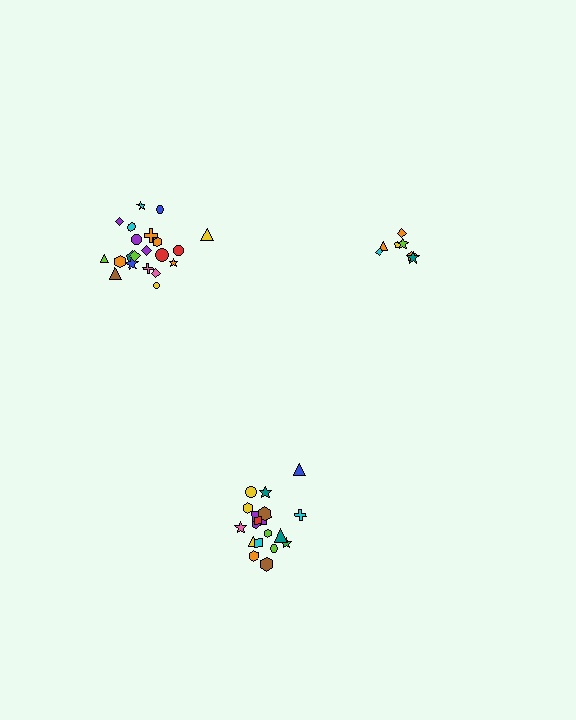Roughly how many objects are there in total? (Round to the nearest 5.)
Roughly 45 objects in total.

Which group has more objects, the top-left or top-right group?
The top-left group.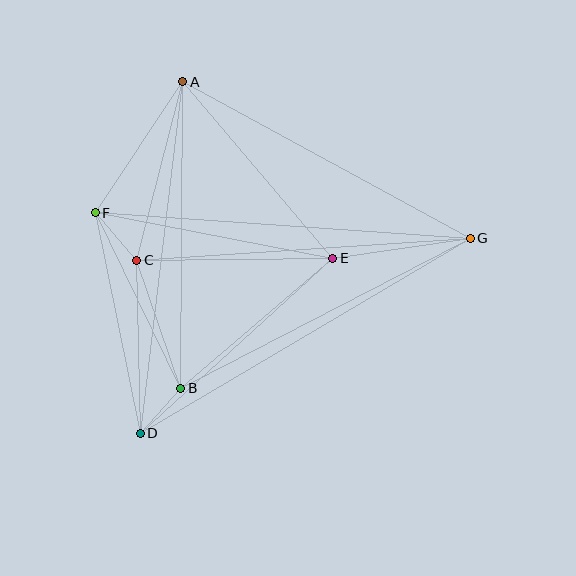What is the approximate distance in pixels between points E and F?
The distance between E and F is approximately 242 pixels.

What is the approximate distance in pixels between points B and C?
The distance between B and C is approximately 135 pixels.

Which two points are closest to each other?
Points B and D are closest to each other.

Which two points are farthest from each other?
Points D and G are farthest from each other.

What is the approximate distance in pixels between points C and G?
The distance between C and G is approximately 334 pixels.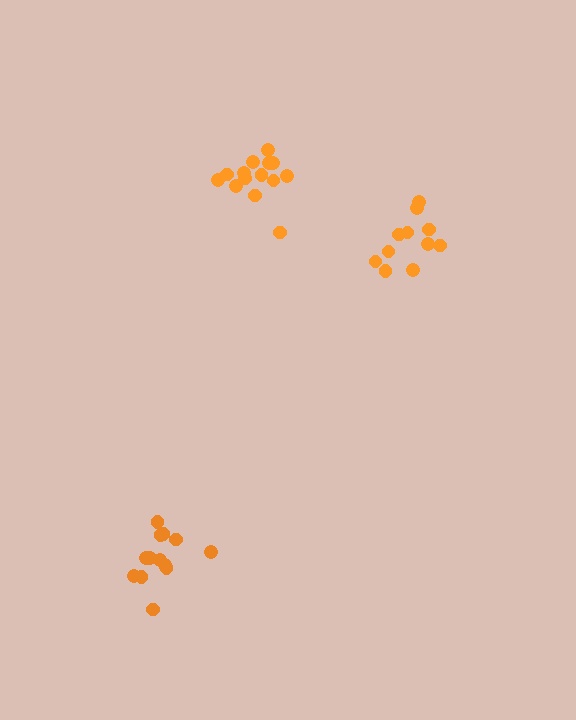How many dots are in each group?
Group 1: 11 dots, Group 2: 14 dots, Group 3: 13 dots (38 total).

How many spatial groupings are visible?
There are 3 spatial groupings.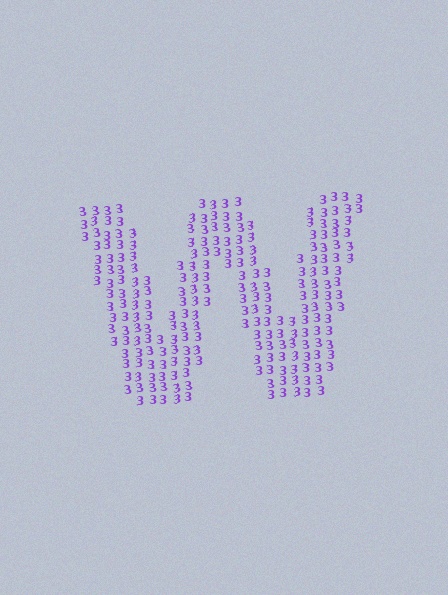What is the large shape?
The large shape is the letter W.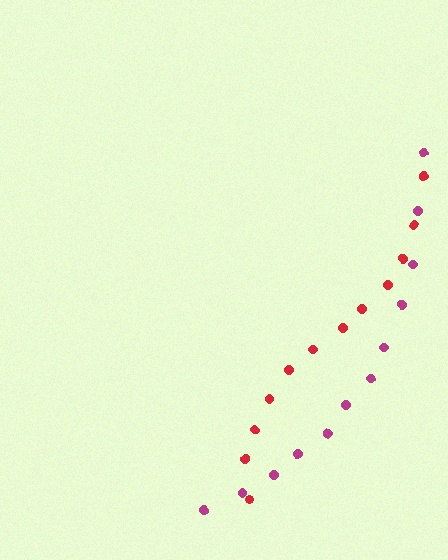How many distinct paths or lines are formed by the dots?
There are 2 distinct paths.